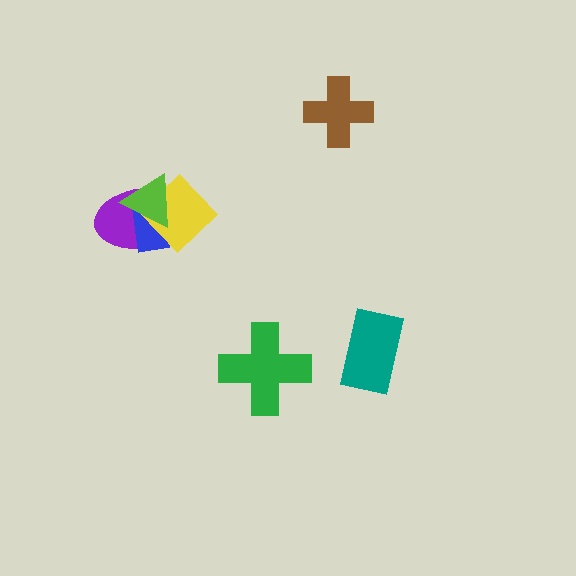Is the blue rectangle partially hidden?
Yes, it is partially covered by another shape.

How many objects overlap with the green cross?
0 objects overlap with the green cross.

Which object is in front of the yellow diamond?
The lime triangle is in front of the yellow diamond.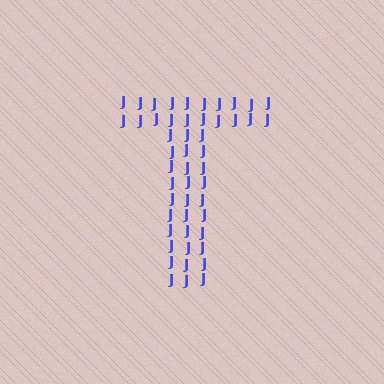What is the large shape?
The large shape is the letter T.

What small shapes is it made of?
It is made of small letter J's.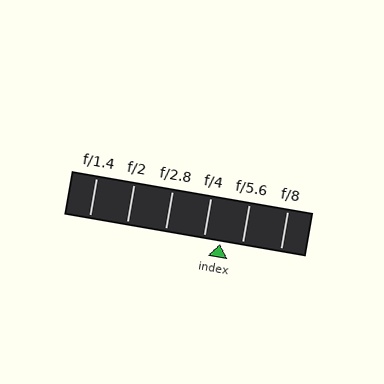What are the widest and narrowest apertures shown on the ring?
The widest aperture shown is f/1.4 and the narrowest is f/8.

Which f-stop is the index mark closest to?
The index mark is closest to f/4.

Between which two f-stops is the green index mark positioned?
The index mark is between f/4 and f/5.6.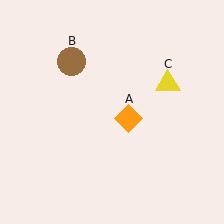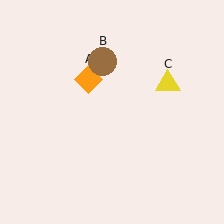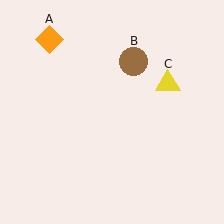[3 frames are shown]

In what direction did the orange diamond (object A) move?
The orange diamond (object A) moved up and to the left.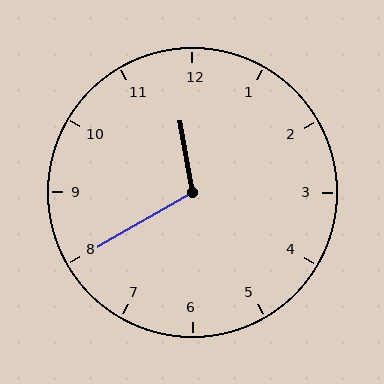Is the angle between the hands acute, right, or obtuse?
It is obtuse.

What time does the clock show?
11:40.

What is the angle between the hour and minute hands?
Approximately 110 degrees.